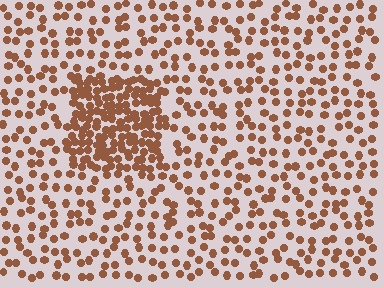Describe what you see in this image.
The image contains small brown elements arranged at two different densities. A rectangle-shaped region is visible where the elements are more densely packed than the surrounding area.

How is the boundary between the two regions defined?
The boundary is defined by a change in element density (approximately 2.5x ratio). All elements are the same color, size, and shape.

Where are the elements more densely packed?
The elements are more densely packed inside the rectangle boundary.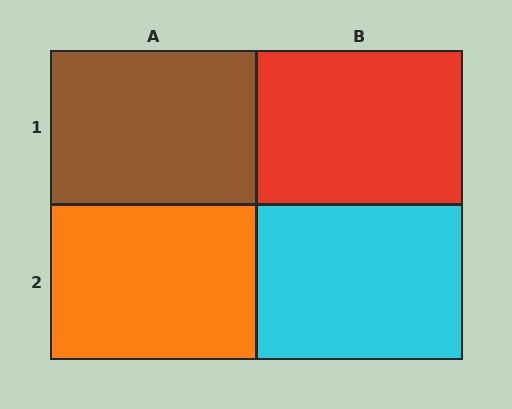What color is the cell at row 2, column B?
Cyan.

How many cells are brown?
1 cell is brown.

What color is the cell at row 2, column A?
Orange.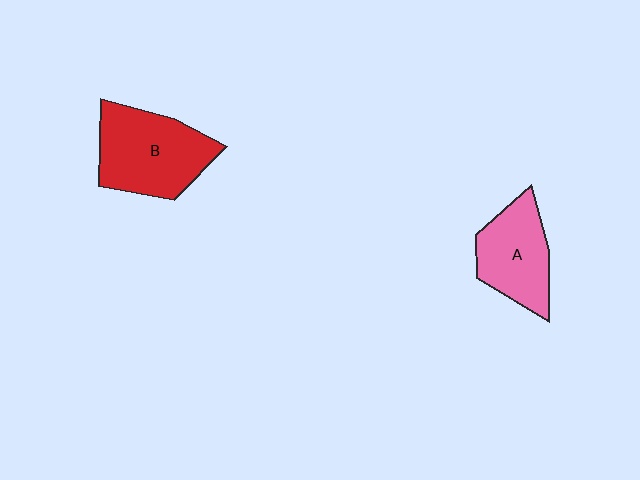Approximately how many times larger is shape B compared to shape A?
Approximately 1.3 times.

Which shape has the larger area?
Shape B (red).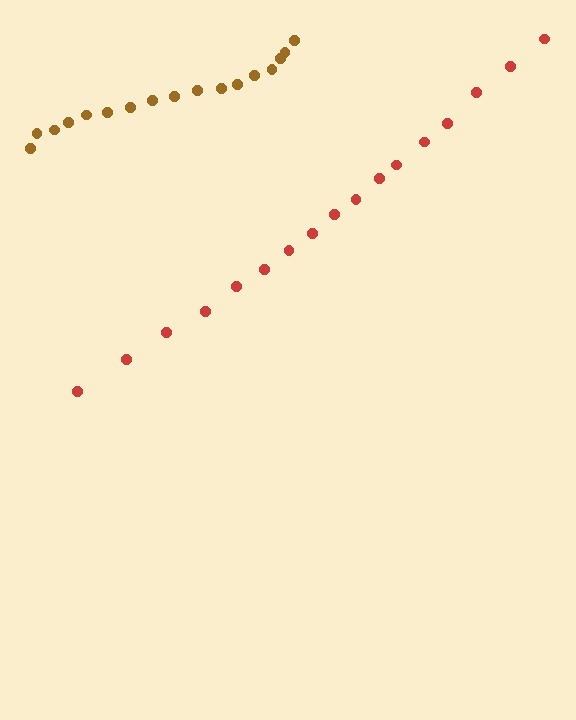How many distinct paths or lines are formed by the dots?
There are 2 distinct paths.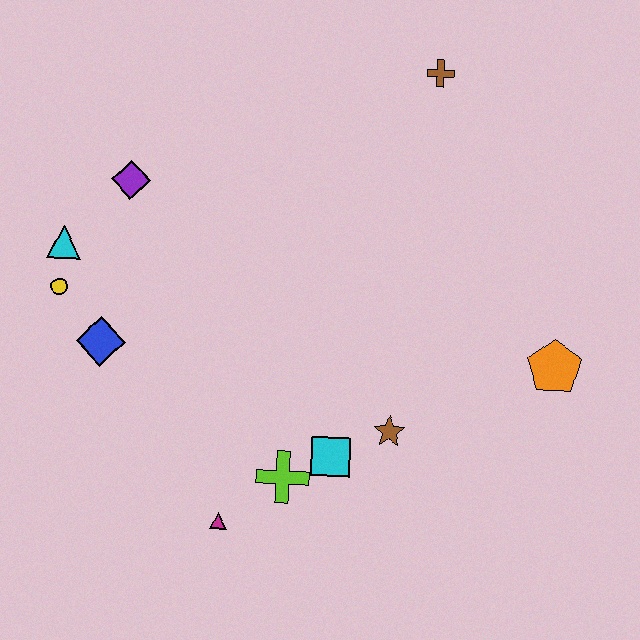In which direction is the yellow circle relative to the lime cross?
The yellow circle is to the left of the lime cross.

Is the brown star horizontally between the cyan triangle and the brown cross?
Yes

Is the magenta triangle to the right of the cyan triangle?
Yes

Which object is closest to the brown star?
The cyan square is closest to the brown star.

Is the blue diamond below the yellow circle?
Yes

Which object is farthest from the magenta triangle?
The brown cross is farthest from the magenta triangle.